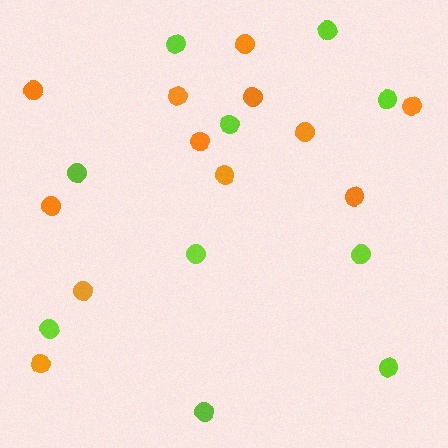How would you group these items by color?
There are 2 groups: one group of lime circles (10) and one group of orange circles (12).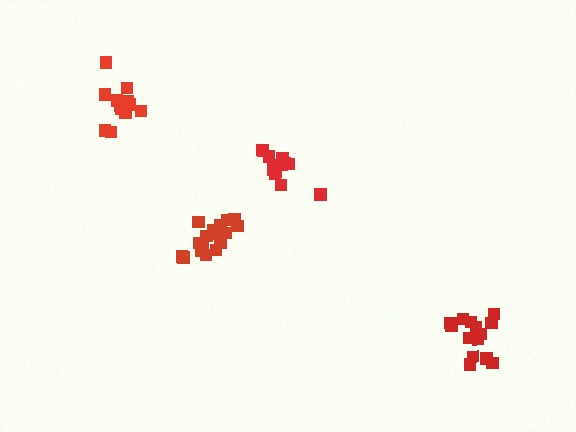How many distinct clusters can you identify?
There are 4 distinct clusters.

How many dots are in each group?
Group 1: 13 dots, Group 2: 17 dots, Group 3: 13 dots, Group 4: 14 dots (57 total).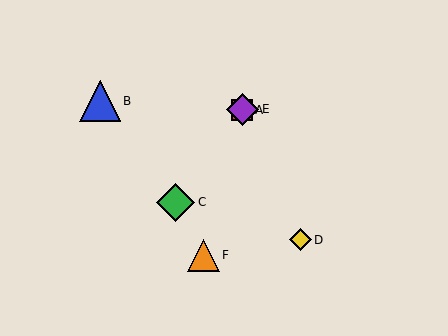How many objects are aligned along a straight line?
3 objects (A, C, E) are aligned along a straight line.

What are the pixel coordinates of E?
Object E is at (242, 109).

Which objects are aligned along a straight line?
Objects A, C, E are aligned along a straight line.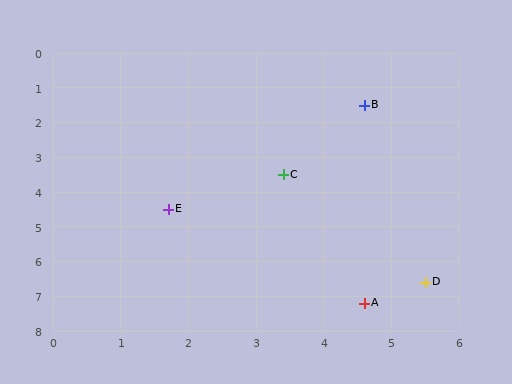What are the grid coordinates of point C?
Point C is at approximately (3.4, 3.5).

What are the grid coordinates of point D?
Point D is at approximately (5.5, 6.6).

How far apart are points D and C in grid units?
Points D and C are about 3.7 grid units apart.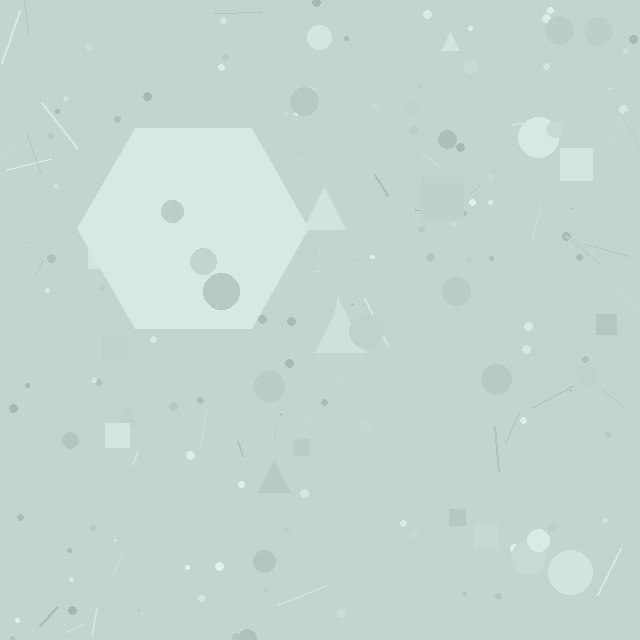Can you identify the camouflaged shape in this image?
The camouflaged shape is a hexagon.